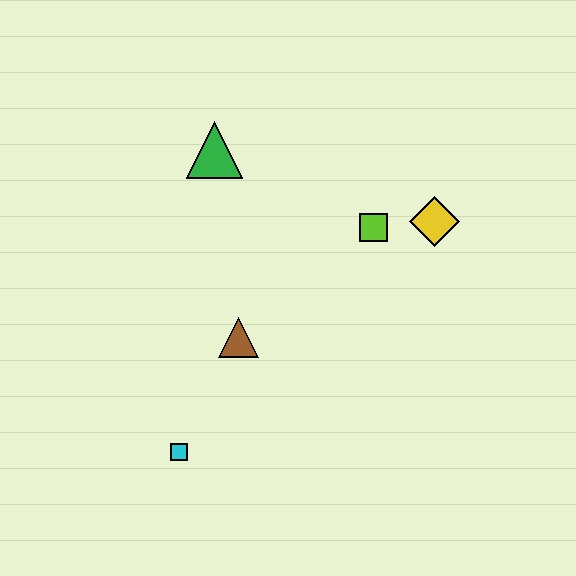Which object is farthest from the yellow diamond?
The cyan square is farthest from the yellow diamond.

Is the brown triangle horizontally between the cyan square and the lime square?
Yes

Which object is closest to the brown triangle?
The cyan square is closest to the brown triangle.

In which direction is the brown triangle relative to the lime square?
The brown triangle is to the left of the lime square.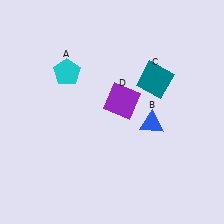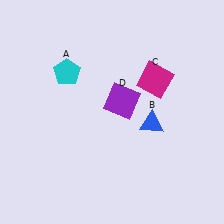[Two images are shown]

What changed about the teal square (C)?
In Image 1, C is teal. In Image 2, it changed to magenta.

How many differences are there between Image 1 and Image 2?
There is 1 difference between the two images.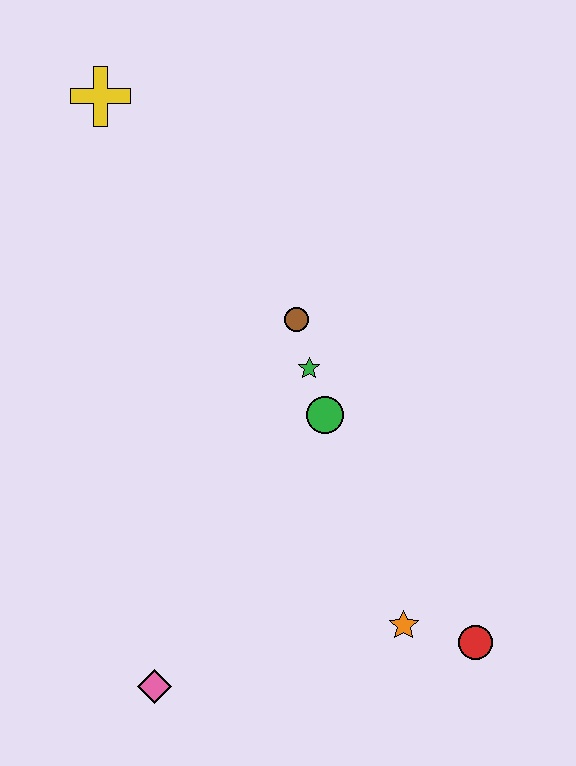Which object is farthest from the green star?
The pink diamond is farthest from the green star.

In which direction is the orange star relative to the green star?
The orange star is below the green star.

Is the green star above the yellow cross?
No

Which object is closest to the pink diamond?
The orange star is closest to the pink diamond.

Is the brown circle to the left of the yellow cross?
No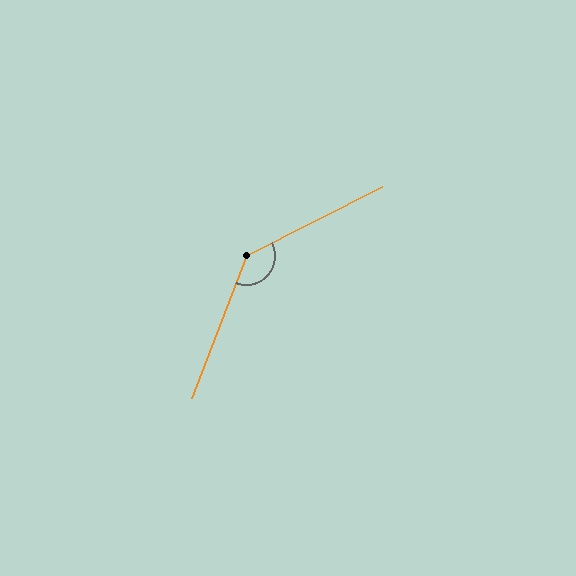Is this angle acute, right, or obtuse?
It is obtuse.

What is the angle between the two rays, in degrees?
Approximately 138 degrees.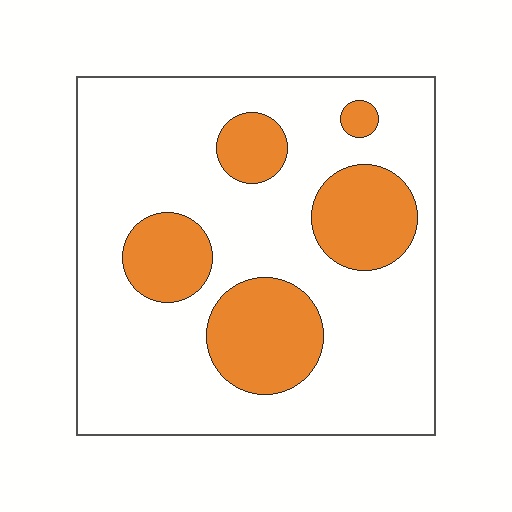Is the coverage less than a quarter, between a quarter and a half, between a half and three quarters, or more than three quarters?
Less than a quarter.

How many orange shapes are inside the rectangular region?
5.